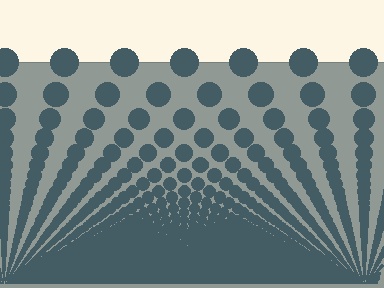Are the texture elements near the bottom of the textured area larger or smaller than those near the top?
Smaller. The gradient is inverted — elements near the bottom are smaller and denser.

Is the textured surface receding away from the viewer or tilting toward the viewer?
The surface appears to tilt toward the viewer. Texture elements get larger and sparser toward the top.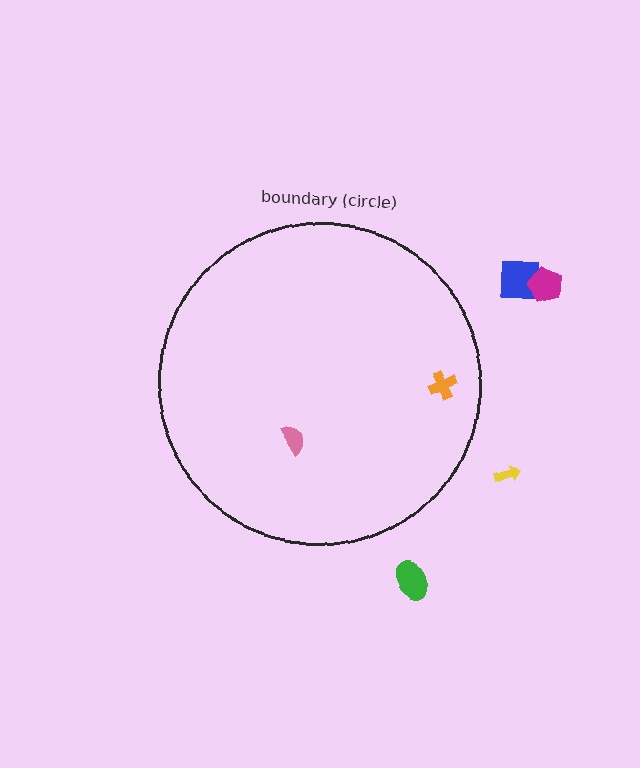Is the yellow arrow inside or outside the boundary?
Outside.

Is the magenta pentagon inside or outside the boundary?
Outside.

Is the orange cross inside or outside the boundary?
Inside.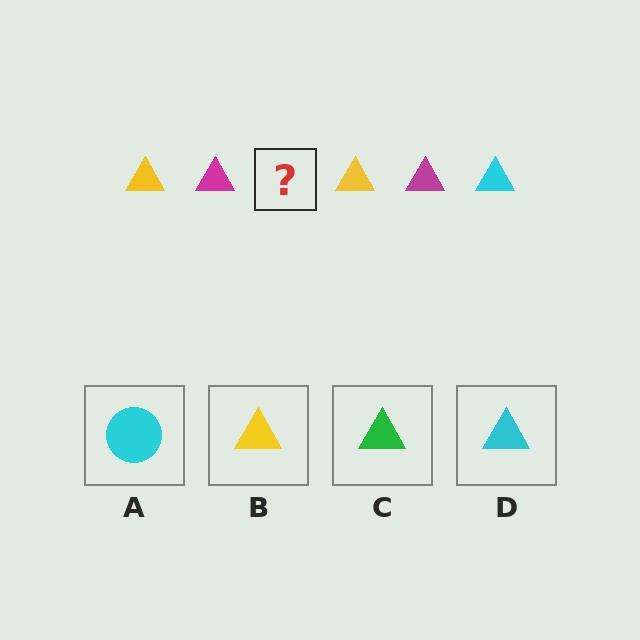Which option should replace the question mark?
Option D.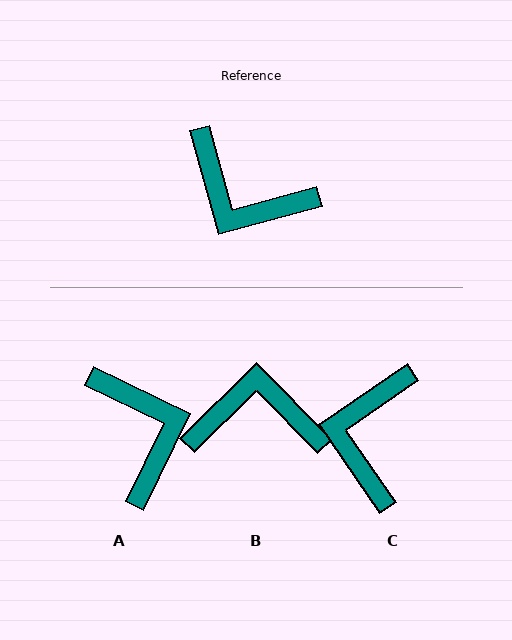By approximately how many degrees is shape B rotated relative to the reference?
Approximately 151 degrees clockwise.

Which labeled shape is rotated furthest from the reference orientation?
B, about 151 degrees away.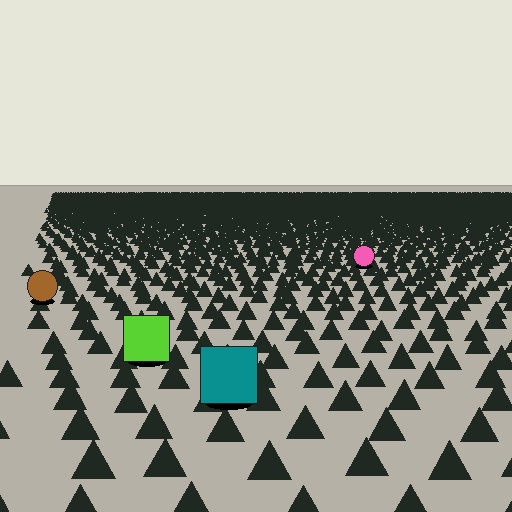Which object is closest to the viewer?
The teal square is closest. The texture marks near it are larger and more spread out.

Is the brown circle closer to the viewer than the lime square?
No. The lime square is closer — you can tell from the texture gradient: the ground texture is coarser near it.